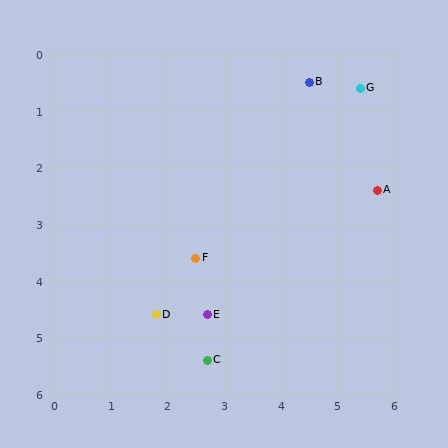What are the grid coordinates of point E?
Point E is at approximately (2.7, 4.6).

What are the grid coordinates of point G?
Point G is at approximately (5.4, 0.6).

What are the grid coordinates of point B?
Point B is at approximately (4.5, 0.5).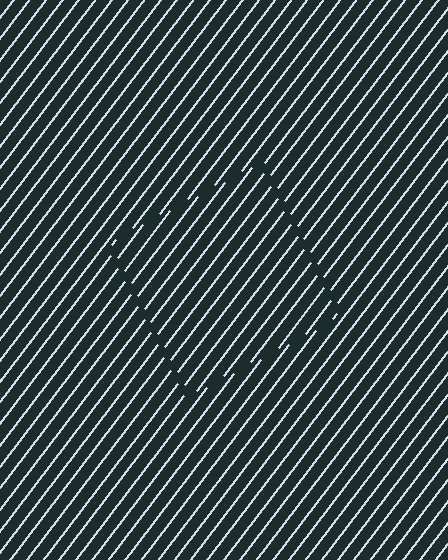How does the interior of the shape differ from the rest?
The interior of the shape contains the same grating, shifted by half a period — the contour is defined by the phase discontinuity where line-ends from the inner and outer gratings abut.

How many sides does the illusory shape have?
4 sides — the line-ends trace a square.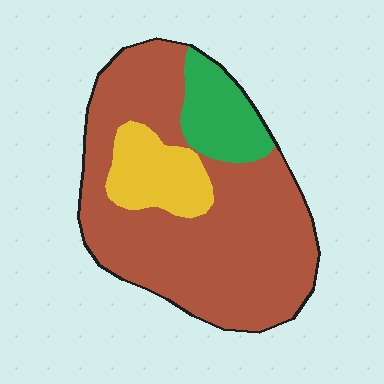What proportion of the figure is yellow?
Yellow covers about 15% of the figure.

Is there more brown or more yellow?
Brown.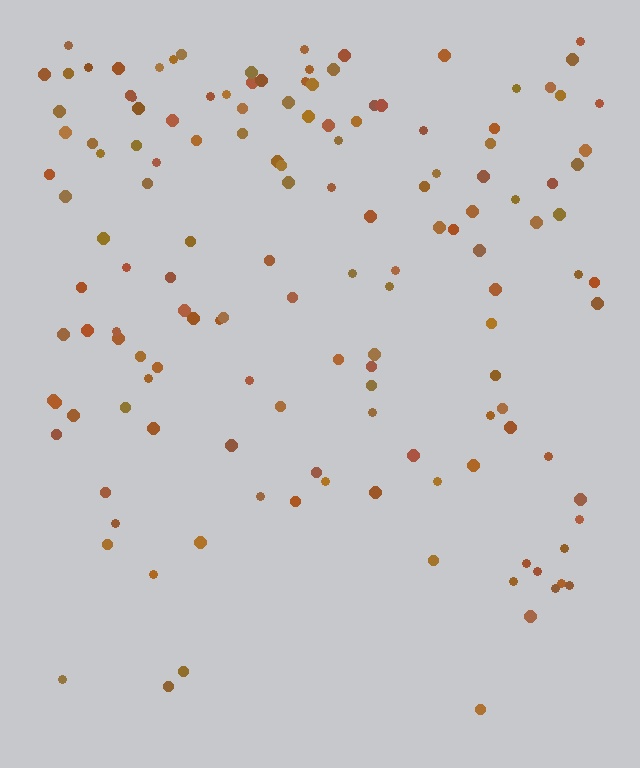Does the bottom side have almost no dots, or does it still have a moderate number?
Still a moderate number, just noticeably fewer than the top.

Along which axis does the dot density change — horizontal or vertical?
Vertical.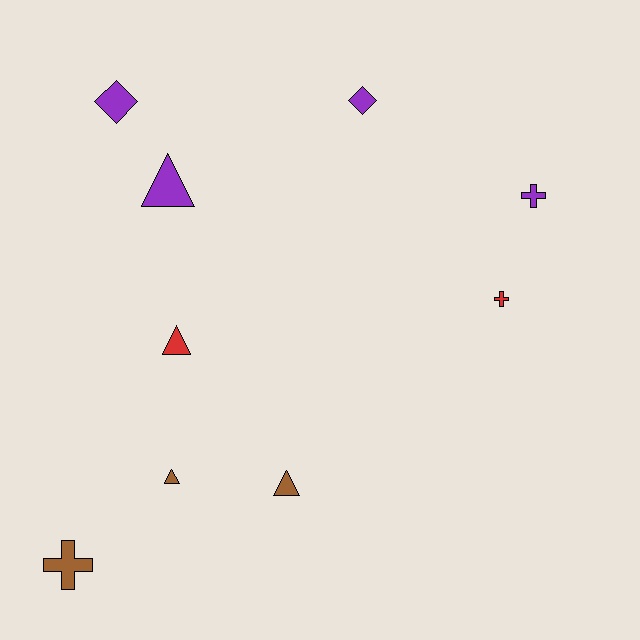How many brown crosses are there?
There is 1 brown cross.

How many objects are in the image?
There are 9 objects.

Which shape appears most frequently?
Triangle, with 4 objects.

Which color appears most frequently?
Purple, with 4 objects.